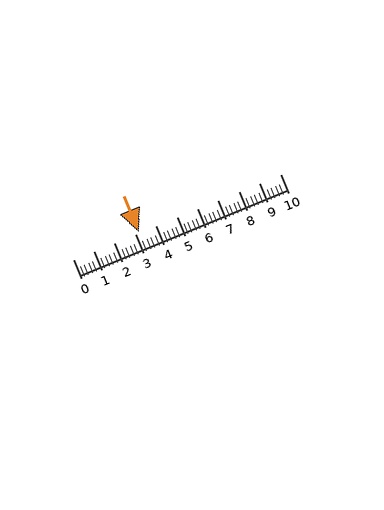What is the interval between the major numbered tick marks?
The major tick marks are spaced 1 units apart.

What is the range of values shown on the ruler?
The ruler shows values from 0 to 10.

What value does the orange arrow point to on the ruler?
The orange arrow points to approximately 3.2.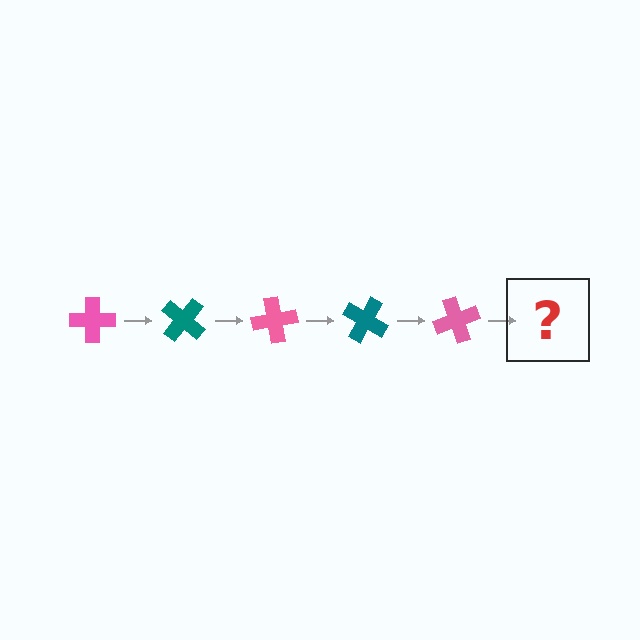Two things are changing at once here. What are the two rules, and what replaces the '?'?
The two rules are that it rotates 40 degrees each step and the color cycles through pink and teal. The '?' should be a teal cross, rotated 200 degrees from the start.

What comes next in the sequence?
The next element should be a teal cross, rotated 200 degrees from the start.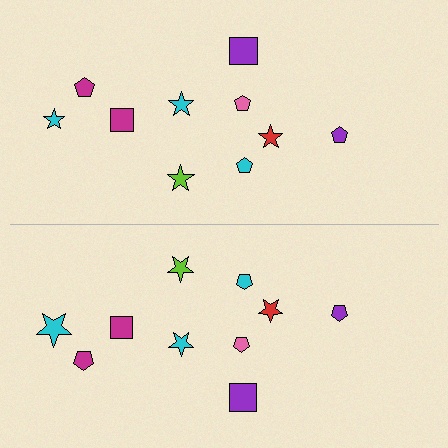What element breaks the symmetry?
The cyan star on the bottom side has a different size than its mirror counterpart.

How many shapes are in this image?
There are 20 shapes in this image.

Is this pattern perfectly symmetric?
No, the pattern is not perfectly symmetric. The cyan star on the bottom side has a different size than its mirror counterpart.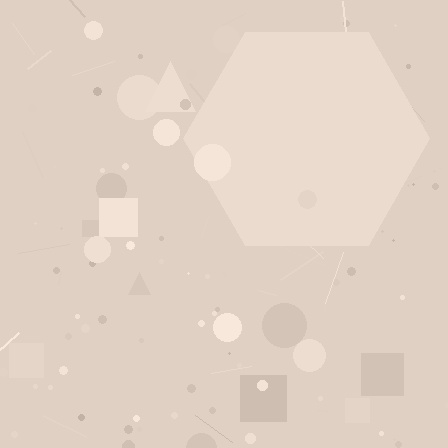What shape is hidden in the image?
A hexagon is hidden in the image.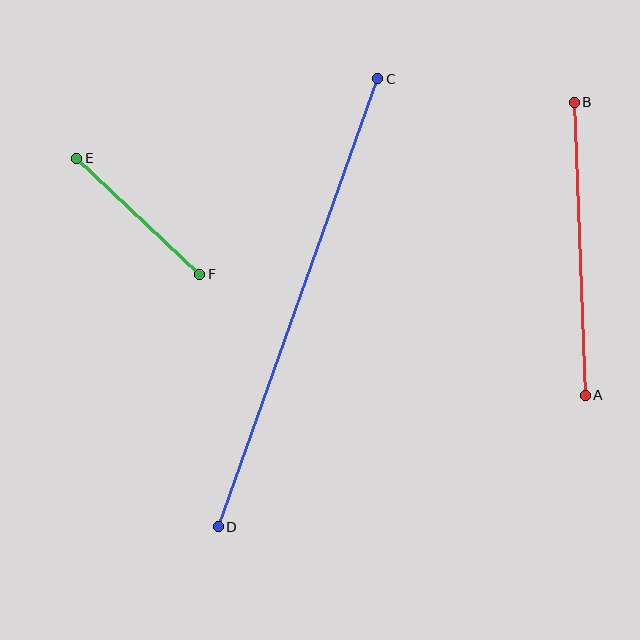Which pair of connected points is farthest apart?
Points C and D are farthest apart.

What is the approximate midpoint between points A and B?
The midpoint is at approximately (580, 249) pixels.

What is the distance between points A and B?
The distance is approximately 293 pixels.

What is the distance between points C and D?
The distance is approximately 476 pixels.